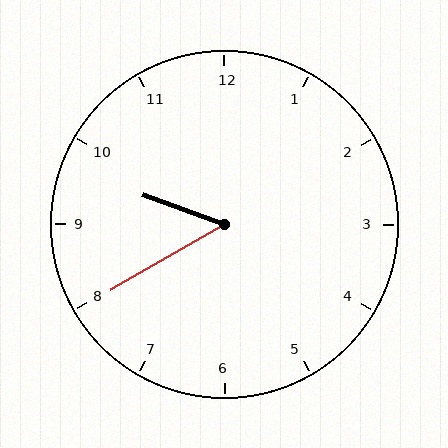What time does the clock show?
9:40.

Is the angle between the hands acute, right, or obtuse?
It is acute.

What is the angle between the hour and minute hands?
Approximately 50 degrees.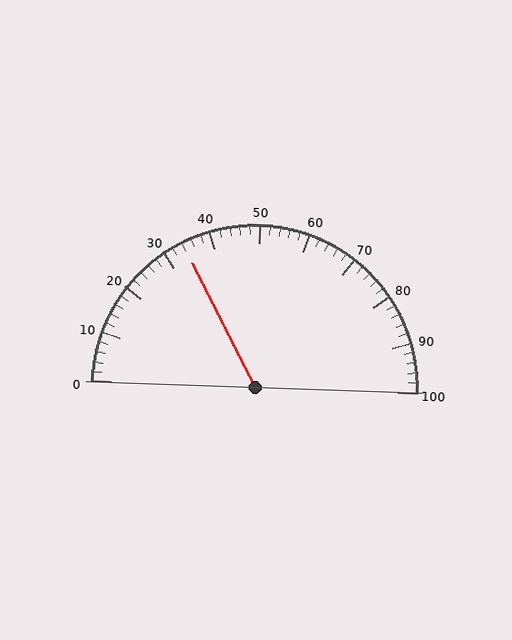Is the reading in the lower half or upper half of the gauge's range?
The reading is in the lower half of the range (0 to 100).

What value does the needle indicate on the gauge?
The needle indicates approximately 34.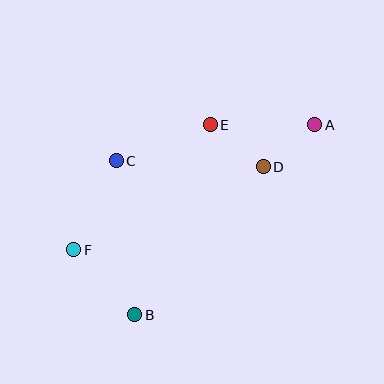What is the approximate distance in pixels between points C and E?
The distance between C and E is approximately 101 pixels.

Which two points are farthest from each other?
Points A and F are farthest from each other.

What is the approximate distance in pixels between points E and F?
The distance between E and F is approximately 185 pixels.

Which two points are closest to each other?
Points A and D are closest to each other.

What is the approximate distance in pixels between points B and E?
The distance between B and E is approximately 204 pixels.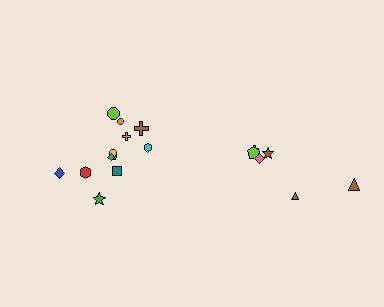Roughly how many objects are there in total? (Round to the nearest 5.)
Roughly 20 objects in total.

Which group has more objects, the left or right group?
The left group.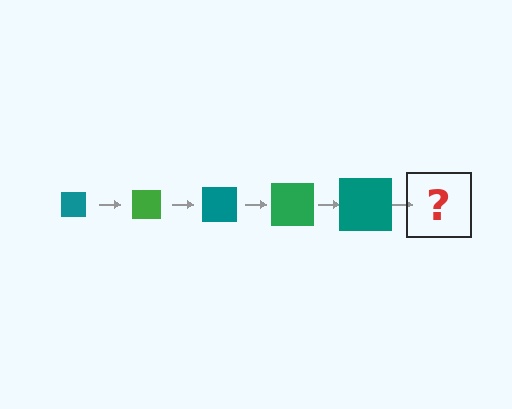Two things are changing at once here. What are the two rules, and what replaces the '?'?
The two rules are that the square grows larger each step and the color cycles through teal and green. The '?' should be a green square, larger than the previous one.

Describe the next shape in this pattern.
It should be a green square, larger than the previous one.